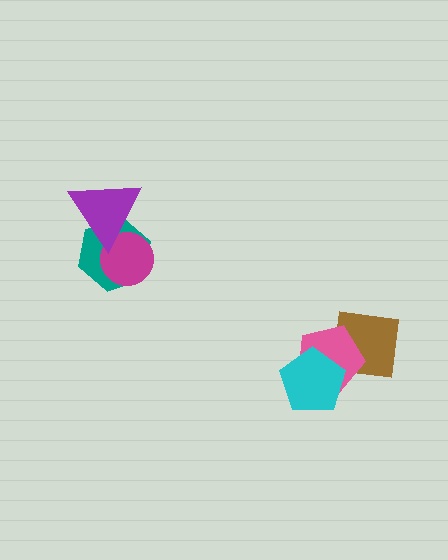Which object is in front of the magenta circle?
The purple triangle is in front of the magenta circle.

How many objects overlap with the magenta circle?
2 objects overlap with the magenta circle.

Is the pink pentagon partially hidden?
Yes, it is partially covered by another shape.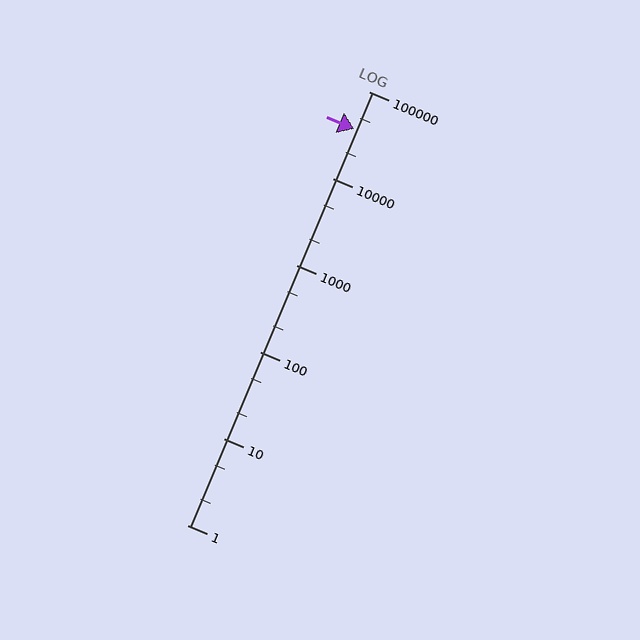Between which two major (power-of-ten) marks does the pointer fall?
The pointer is between 10000 and 100000.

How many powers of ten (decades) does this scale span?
The scale spans 5 decades, from 1 to 100000.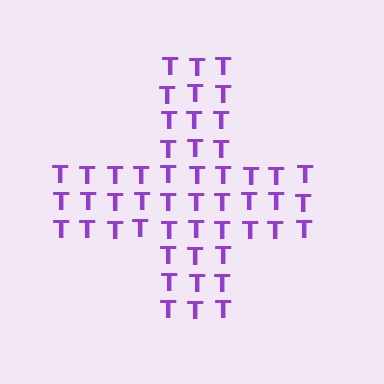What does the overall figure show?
The overall figure shows a cross.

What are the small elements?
The small elements are letter T's.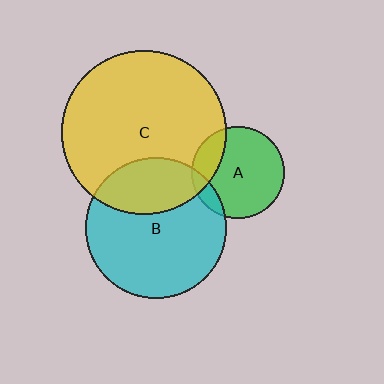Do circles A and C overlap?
Yes.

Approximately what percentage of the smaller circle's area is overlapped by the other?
Approximately 20%.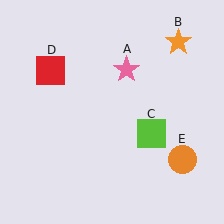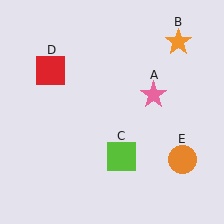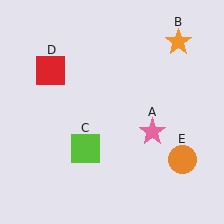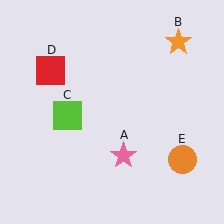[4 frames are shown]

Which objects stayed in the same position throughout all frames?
Orange star (object B) and red square (object D) and orange circle (object E) remained stationary.